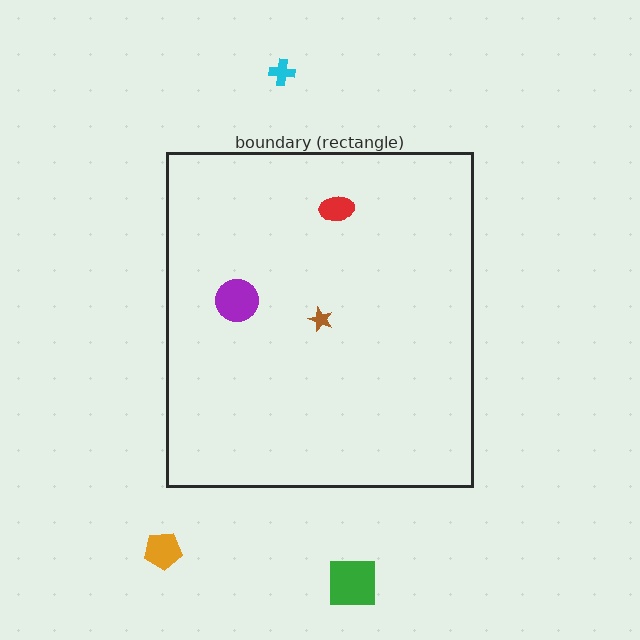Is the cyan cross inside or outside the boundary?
Outside.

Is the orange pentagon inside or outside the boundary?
Outside.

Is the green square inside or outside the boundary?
Outside.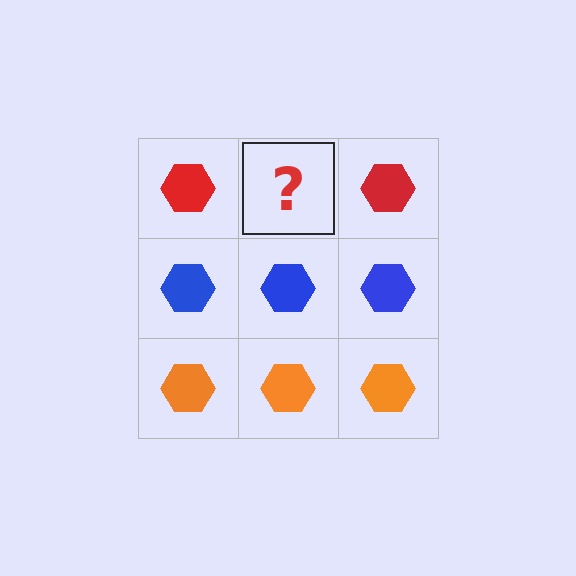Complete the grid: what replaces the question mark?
The question mark should be replaced with a red hexagon.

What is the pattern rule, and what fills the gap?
The rule is that each row has a consistent color. The gap should be filled with a red hexagon.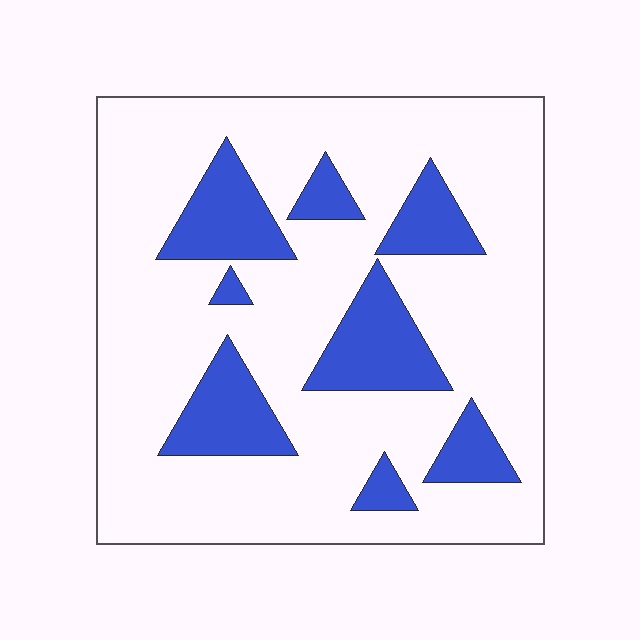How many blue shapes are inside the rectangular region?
8.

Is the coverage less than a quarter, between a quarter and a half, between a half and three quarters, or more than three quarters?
Less than a quarter.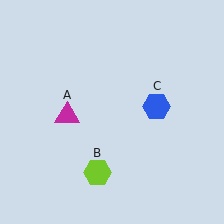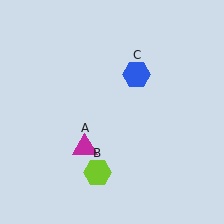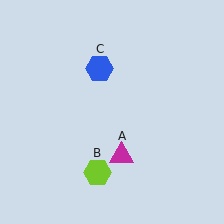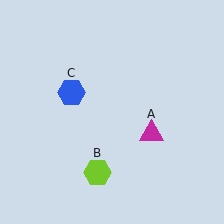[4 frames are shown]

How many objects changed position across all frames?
2 objects changed position: magenta triangle (object A), blue hexagon (object C).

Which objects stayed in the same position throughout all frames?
Lime hexagon (object B) remained stationary.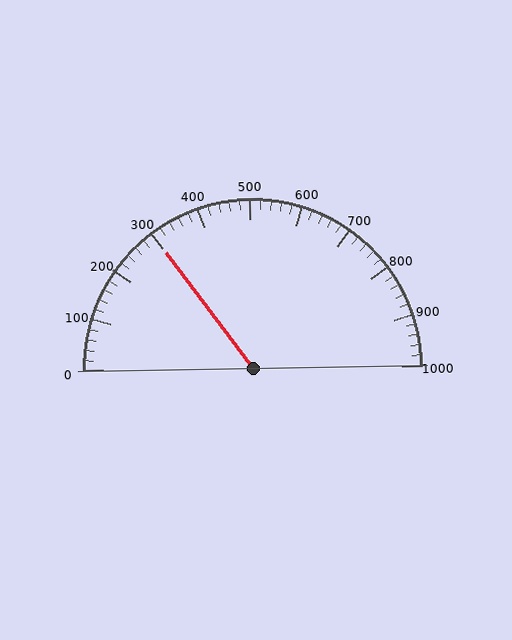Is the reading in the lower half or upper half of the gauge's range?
The reading is in the lower half of the range (0 to 1000).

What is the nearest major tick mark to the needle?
The nearest major tick mark is 300.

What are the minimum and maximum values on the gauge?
The gauge ranges from 0 to 1000.